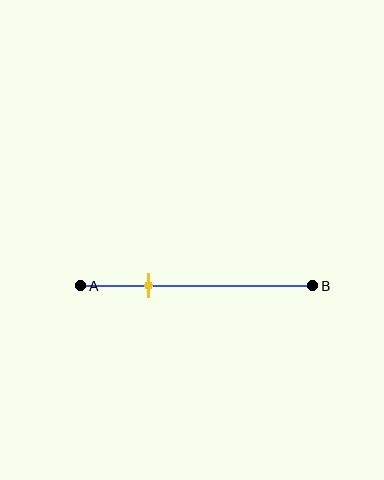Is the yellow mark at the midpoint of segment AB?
No, the mark is at about 30% from A, not at the 50% midpoint.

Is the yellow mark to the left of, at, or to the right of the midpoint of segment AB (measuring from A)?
The yellow mark is to the left of the midpoint of segment AB.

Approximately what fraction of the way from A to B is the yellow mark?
The yellow mark is approximately 30% of the way from A to B.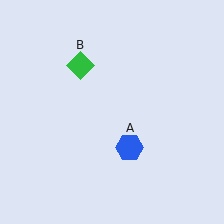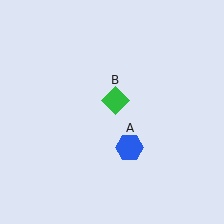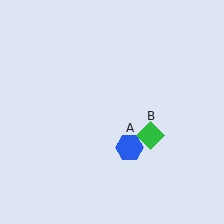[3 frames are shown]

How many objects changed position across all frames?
1 object changed position: green diamond (object B).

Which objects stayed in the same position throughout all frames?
Blue hexagon (object A) remained stationary.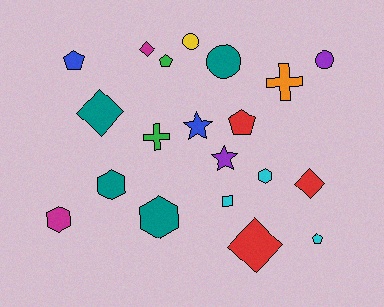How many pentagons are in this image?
There are 4 pentagons.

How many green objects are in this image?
There are 2 green objects.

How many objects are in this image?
There are 20 objects.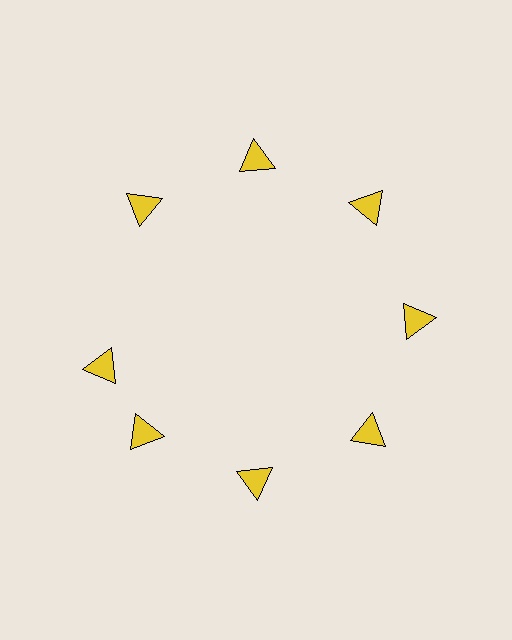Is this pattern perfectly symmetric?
No. The 8 yellow triangles are arranged in a ring, but one element near the 9 o'clock position is rotated out of alignment along the ring, breaking the 8-fold rotational symmetry.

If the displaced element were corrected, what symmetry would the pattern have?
It would have 8-fold rotational symmetry — the pattern would map onto itself every 45 degrees.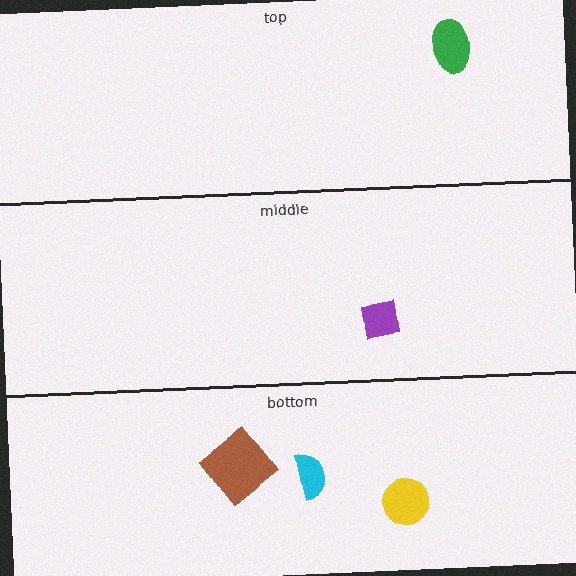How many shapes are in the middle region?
1.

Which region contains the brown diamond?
The bottom region.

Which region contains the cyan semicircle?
The bottom region.